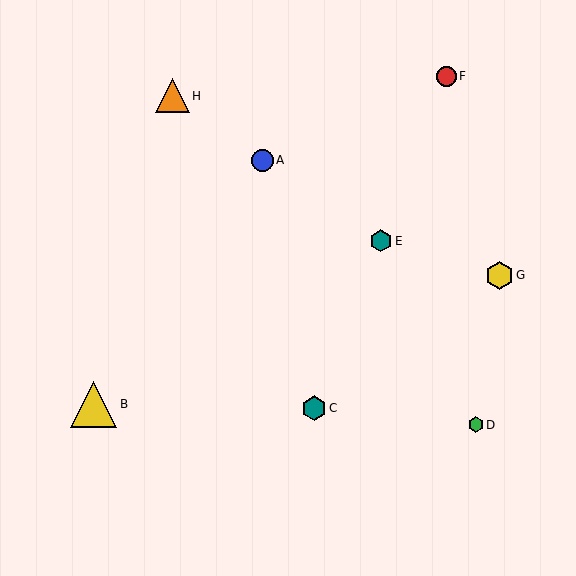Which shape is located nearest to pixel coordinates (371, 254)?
The teal hexagon (labeled E) at (381, 241) is nearest to that location.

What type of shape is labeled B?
Shape B is a yellow triangle.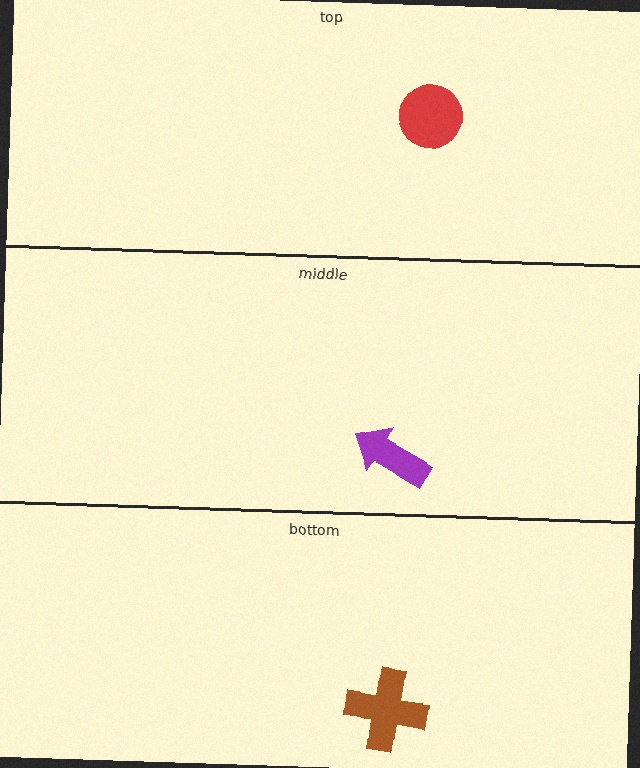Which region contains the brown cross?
The bottom region.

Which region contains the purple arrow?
The middle region.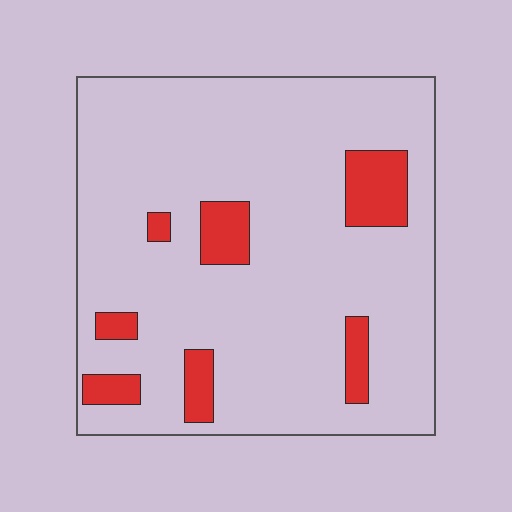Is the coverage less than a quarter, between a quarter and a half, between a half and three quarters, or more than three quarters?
Less than a quarter.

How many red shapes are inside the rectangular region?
7.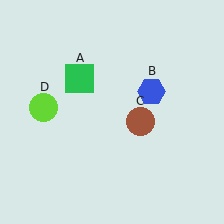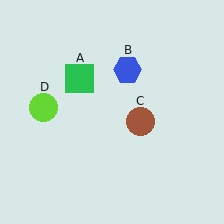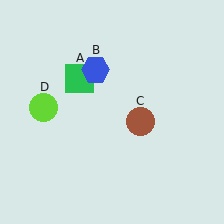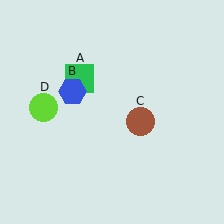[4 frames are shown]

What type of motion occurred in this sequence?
The blue hexagon (object B) rotated counterclockwise around the center of the scene.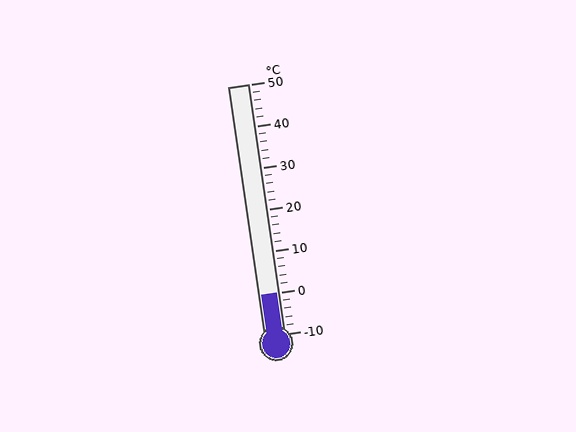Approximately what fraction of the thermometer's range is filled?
The thermometer is filled to approximately 15% of its range.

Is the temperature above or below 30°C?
The temperature is below 30°C.